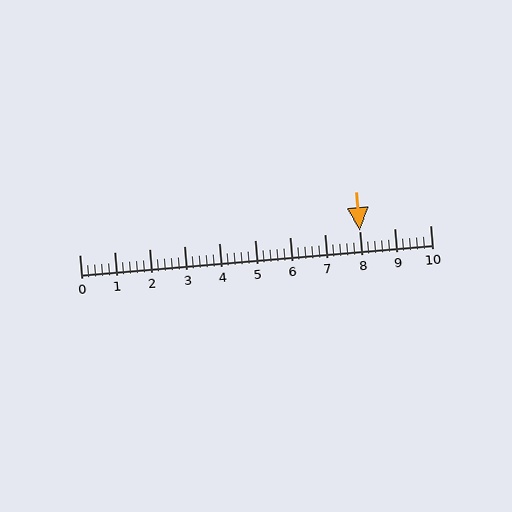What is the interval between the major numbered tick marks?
The major tick marks are spaced 1 units apart.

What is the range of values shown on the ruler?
The ruler shows values from 0 to 10.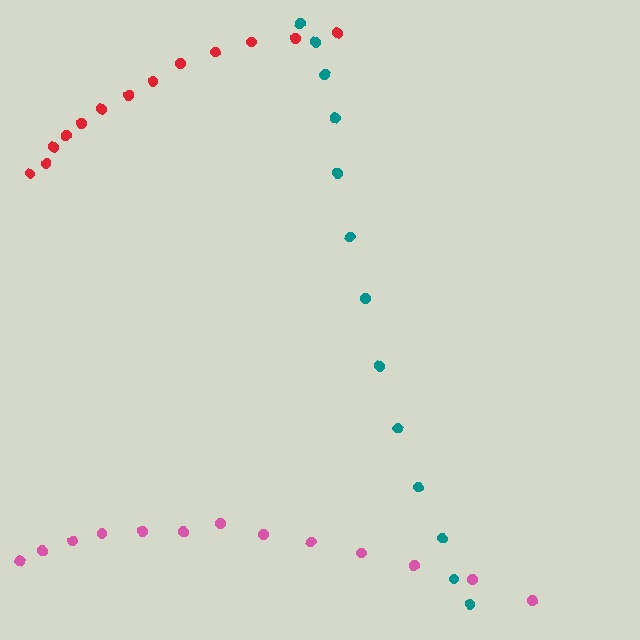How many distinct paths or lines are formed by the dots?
There are 3 distinct paths.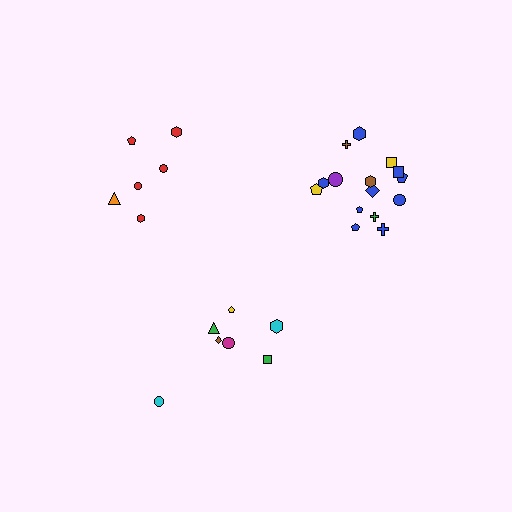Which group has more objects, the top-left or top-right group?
The top-right group.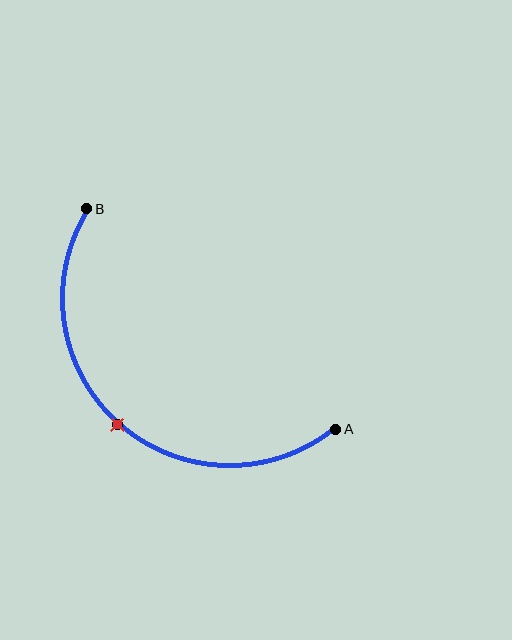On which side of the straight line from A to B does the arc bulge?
The arc bulges below and to the left of the straight line connecting A and B.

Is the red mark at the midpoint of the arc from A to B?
Yes. The red mark lies on the arc at equal arc-length from both A and B — it is the arc midpoint.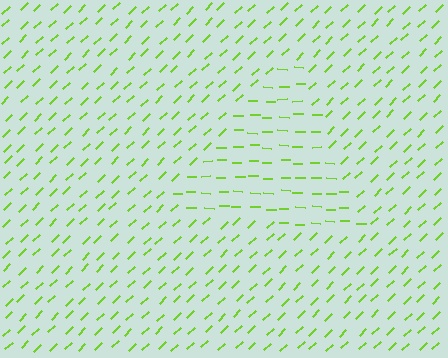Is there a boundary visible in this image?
Yes, there is a texture boundary formed by a change in line orientation.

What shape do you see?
I see a triangle.